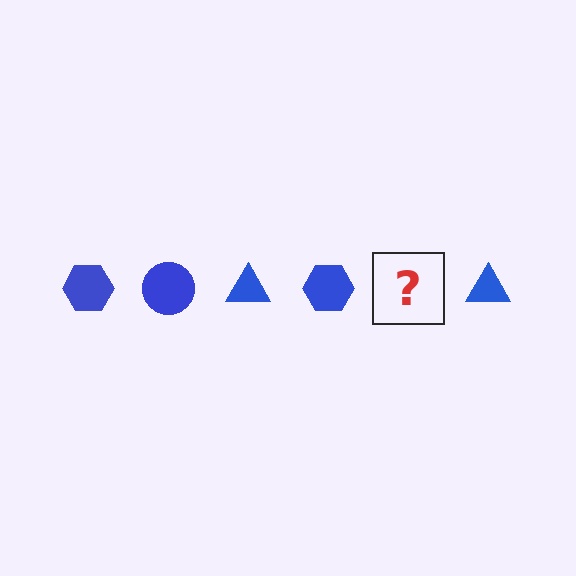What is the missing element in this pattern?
The missing element is a blue circle.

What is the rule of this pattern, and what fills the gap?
The rule is that the pattern cycles through hexagon, circle, triangle shapes in blue. The gap should be filled with a blue circle.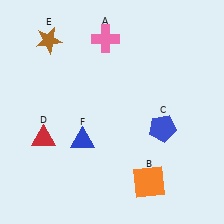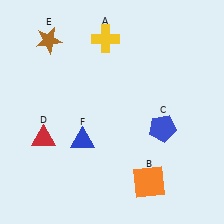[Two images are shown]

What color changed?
The cross (A) changed from pink in Image 1 to yellow in Image 2.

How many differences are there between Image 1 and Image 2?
There is 1 difference between the two images.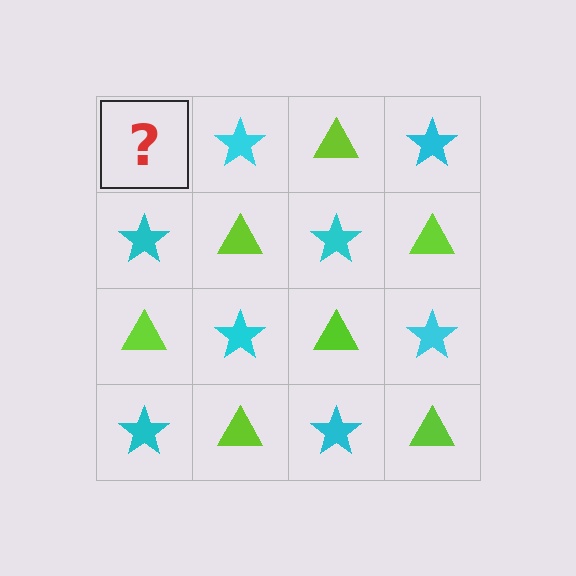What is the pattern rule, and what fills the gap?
The rule is that it alternates lime triangle and cyan star in a checkerboard pattern. The gap should be filled with a lime triangle.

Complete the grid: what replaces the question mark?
The question mark should be replaced with a lime triangle.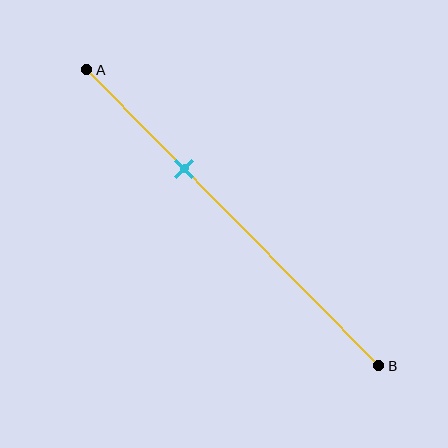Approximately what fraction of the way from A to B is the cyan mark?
The cyan mark is approximately 35% of the way from A to B.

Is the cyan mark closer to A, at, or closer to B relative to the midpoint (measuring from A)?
The cyan mark is closer to point A than the midpoint of segment AB.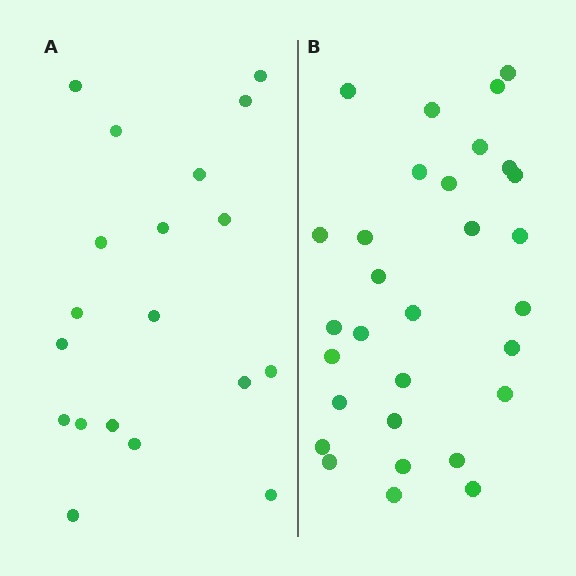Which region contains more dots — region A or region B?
Region B (the right region) has more dots.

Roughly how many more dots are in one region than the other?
Region B has roughly 12 or so more dots than region A.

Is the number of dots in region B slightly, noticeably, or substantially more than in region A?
Region B has substantially more. The ratio is roughly 1.6 to 1.